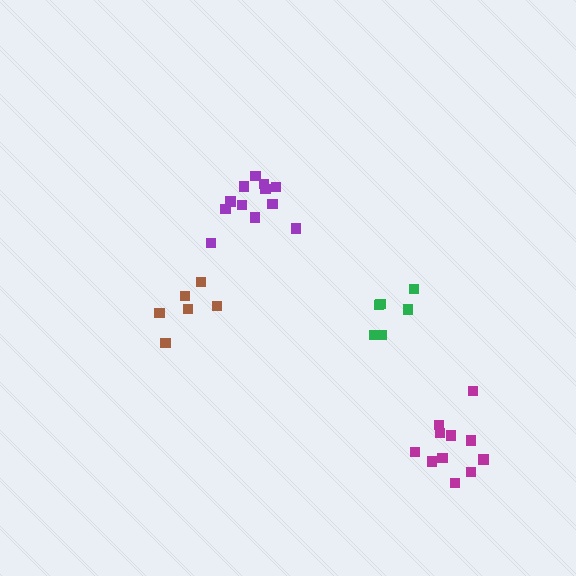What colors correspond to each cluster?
The clusters are colored: green, purple, magenta, brown.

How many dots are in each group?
Group 1: 6 dots, Group 2: 12 dots, Group 3: 11 dots, Group 4: 6 dots (35 total).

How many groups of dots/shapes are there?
There are 4 groups.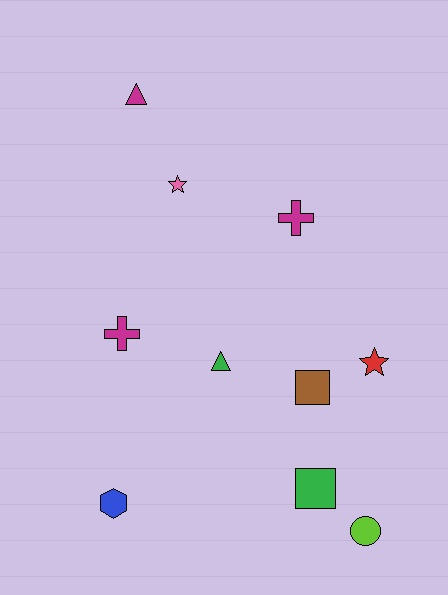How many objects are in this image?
There are 10 objects.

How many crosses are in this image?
There are 2 crosses.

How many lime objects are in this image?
There is 1 lime object.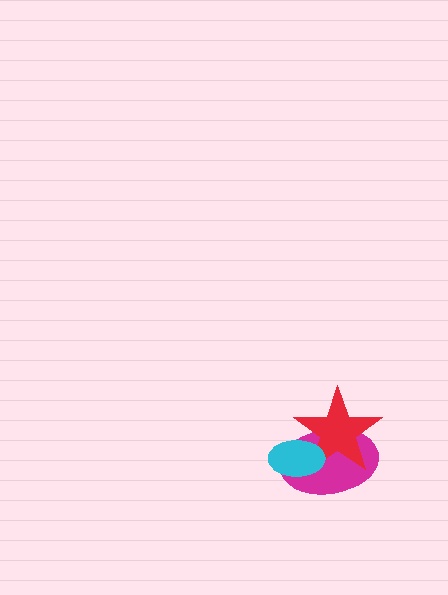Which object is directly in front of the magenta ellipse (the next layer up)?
The red star is directly in front of the magenta ellipse.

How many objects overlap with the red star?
2 objects overlap with the red star.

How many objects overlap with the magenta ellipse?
2 objects overlap with the magenta ellipse.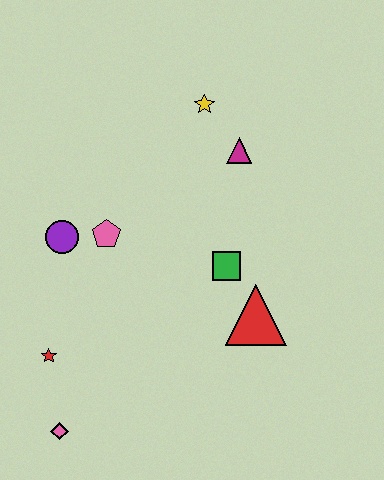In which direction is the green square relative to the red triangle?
The green square is above the red triangle.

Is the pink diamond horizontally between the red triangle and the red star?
Yes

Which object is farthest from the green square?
The pink diamond is farthest from the green square.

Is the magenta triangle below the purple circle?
No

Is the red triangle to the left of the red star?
No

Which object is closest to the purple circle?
The pink pentagon is closest to the purple circle.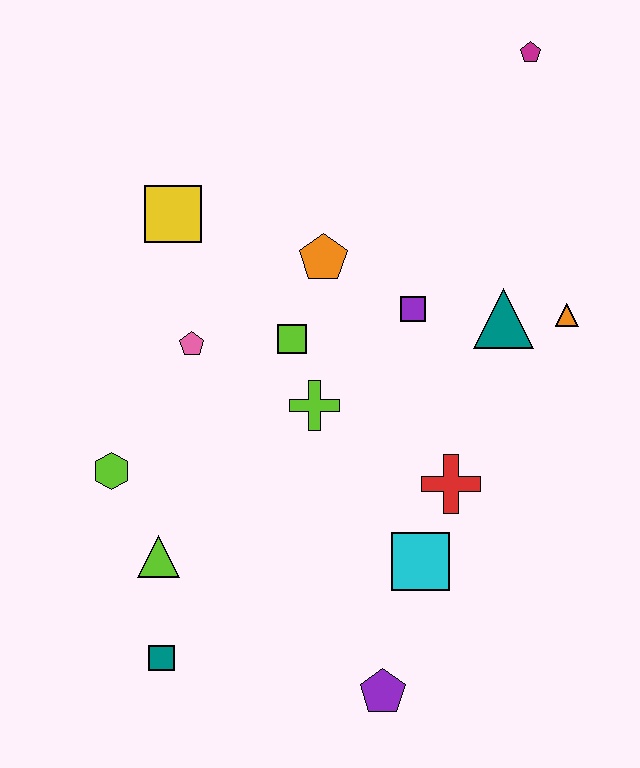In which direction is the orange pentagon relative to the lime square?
The orange pentagon is above the lime square.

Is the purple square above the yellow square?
No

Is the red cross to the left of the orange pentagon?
No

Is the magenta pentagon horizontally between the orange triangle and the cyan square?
Yes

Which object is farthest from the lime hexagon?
The magenta pentagon is farthest from the lime hexagon.